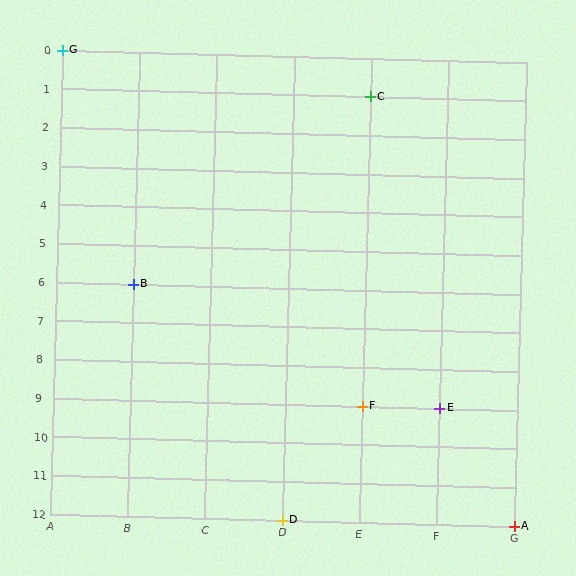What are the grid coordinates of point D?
Point D is at grid coordinates (D, 12).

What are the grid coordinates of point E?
Point E is at grid coordinates (F, 9).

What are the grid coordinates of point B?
Point B is at grid coordinates (B, 6).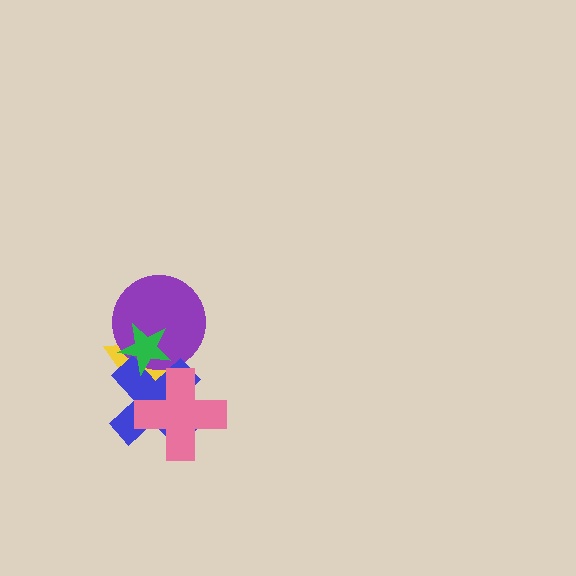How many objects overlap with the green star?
3 objects overlap with the green star.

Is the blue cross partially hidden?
Yes, it is partially covered by another shape.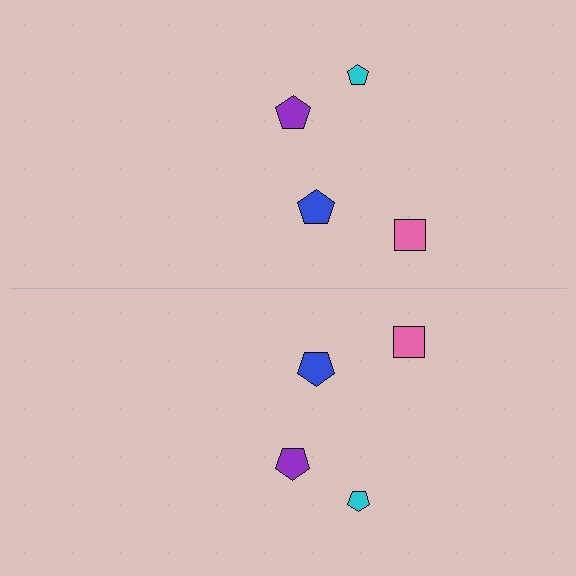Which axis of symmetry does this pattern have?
The pattern has a horizontal axis of symmetry running through the center of the image.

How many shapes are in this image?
There are 8 shapes in this image.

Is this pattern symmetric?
Yes, this pattern has bilateral (reflection) symmetry.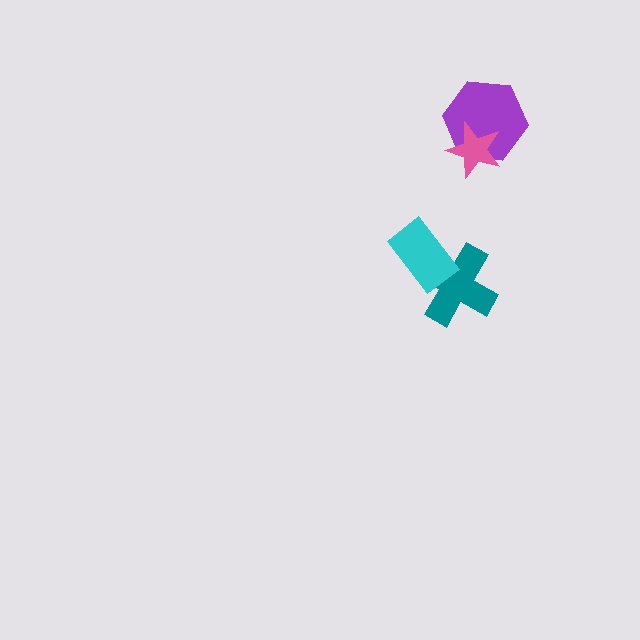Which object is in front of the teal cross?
The cyan rectangle is in front of the teal cross.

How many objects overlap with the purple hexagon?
1 object overlaps with the purple hexagon.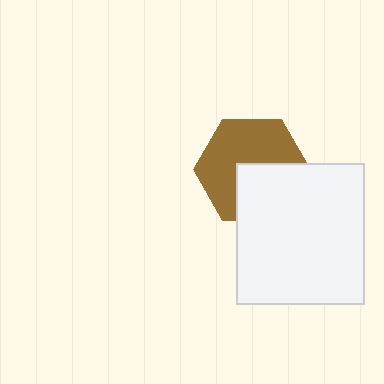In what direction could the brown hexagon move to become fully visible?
The brown hexagon could move up. That would shift it out from behind the white rectangle entirely.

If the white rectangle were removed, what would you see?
You would see the complete brown hexagon.